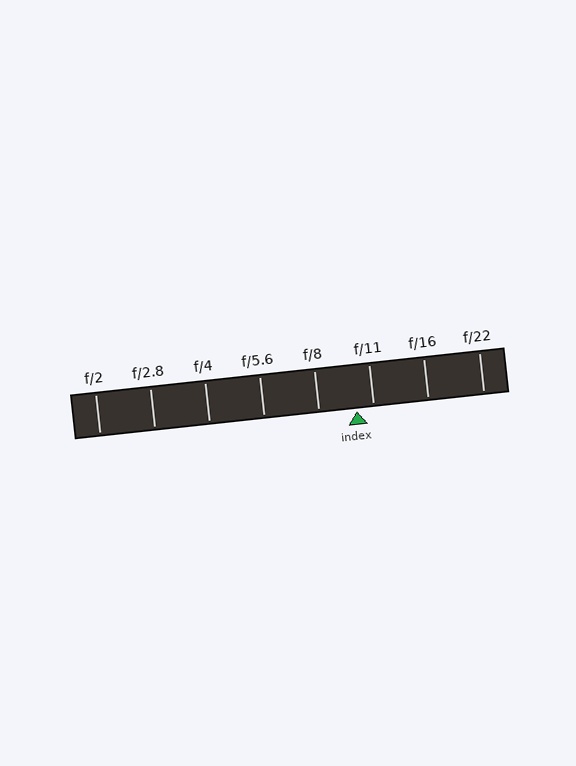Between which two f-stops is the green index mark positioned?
The index mark is between f/8 and f/11.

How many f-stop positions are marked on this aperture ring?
There are 8 f-stop positions marked.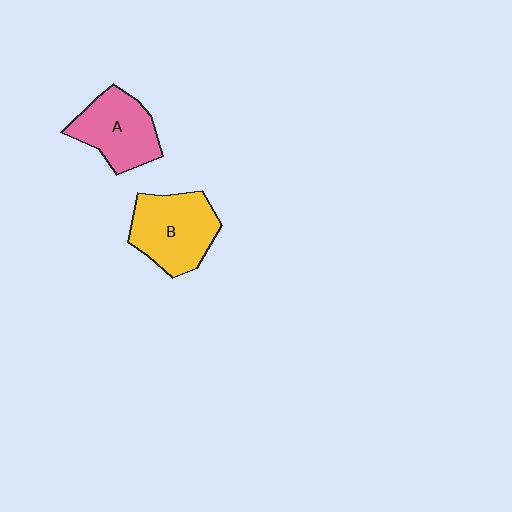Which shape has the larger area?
Shape B (yellow).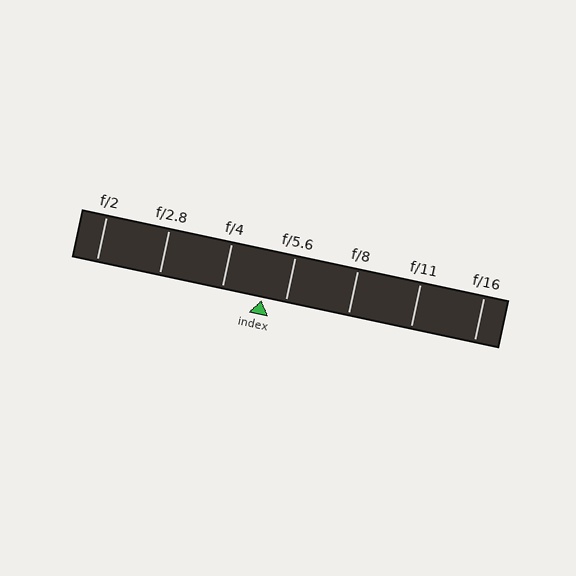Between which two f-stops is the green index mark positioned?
The index mark is between f/4 and f/5.6.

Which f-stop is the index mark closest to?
The index mark is closest to f/5.6.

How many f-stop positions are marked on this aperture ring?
There are 7 f-stop positions marked.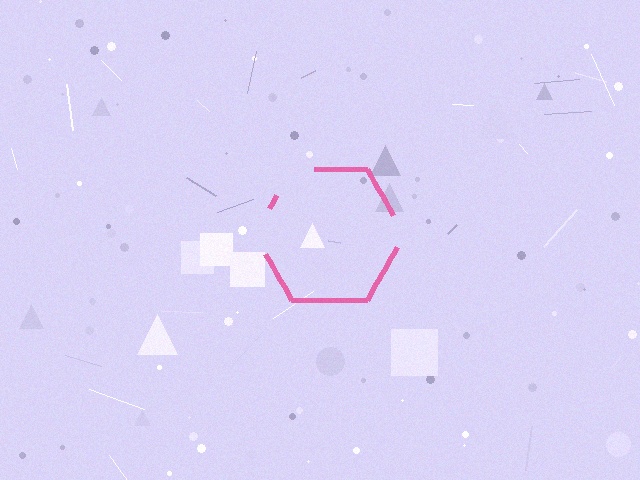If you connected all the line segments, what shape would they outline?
They would outline a hexagon.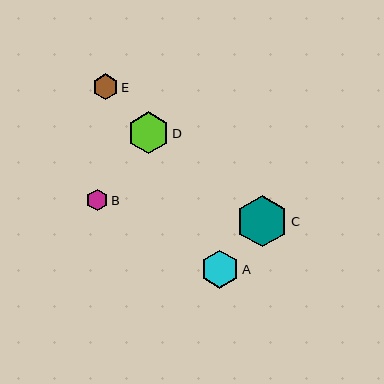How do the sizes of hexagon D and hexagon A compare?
Hexagon D and hexagon A are approximately the same size.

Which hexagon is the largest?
Hexagon C is the largest with a size of approximately 51 pixels.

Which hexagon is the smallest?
Hexagon B is the smallest with a size of approximately 22 pixels.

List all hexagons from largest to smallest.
From largest to smallest: C, D, A, E, B.